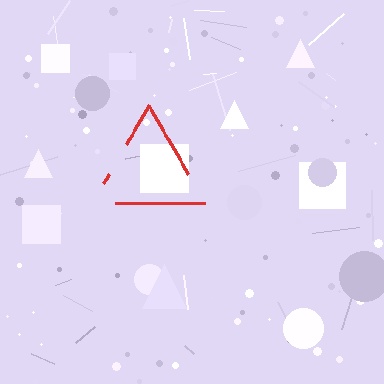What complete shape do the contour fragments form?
The contour fragments form a triangle.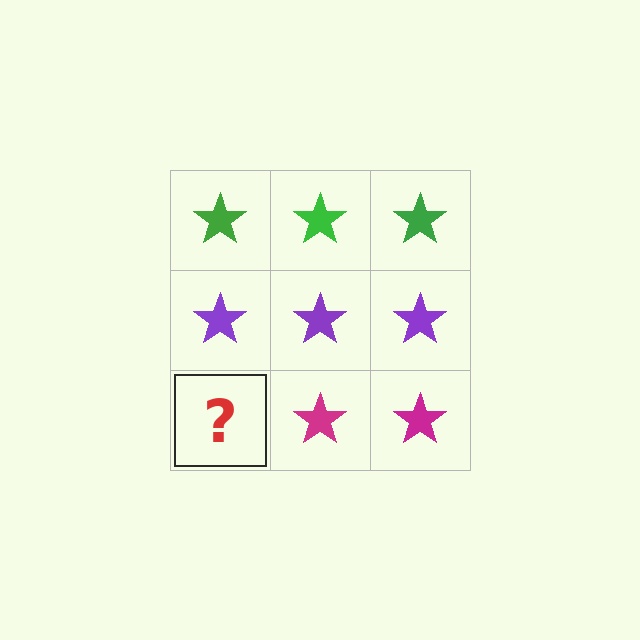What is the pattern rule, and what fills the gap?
The rule is that each row has a consistent color. The gap should be filled with a magenta star.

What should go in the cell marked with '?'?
The missing cell should contain a magenta star.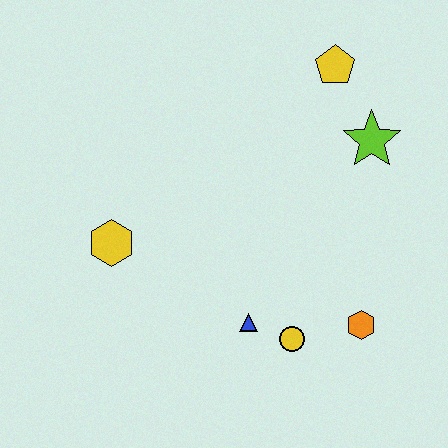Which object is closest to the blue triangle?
The yellow circle is closest to the blue triangle.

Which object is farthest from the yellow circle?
The yellow pentagon is farthest from the yellow circle.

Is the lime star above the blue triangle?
Yes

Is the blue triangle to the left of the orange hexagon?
Yes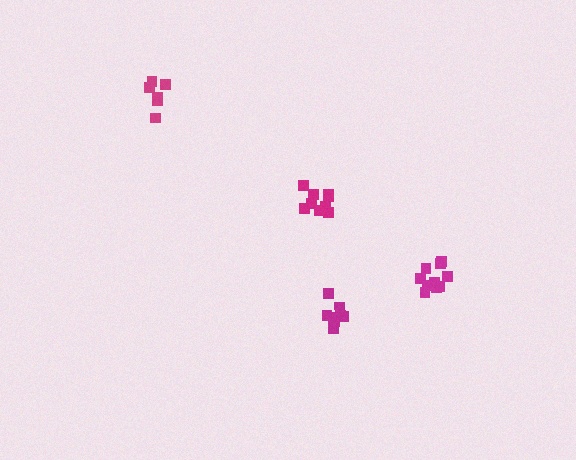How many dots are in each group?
Group 1: 7 dots, Group 2: 6 dots, Group 3: 10 dots, Group 4: 9 dots (32 total).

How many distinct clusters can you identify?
There are 4 distinct clusters.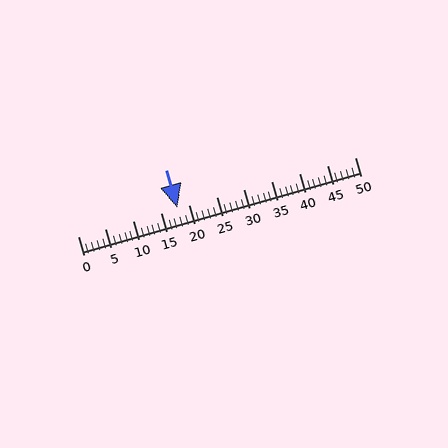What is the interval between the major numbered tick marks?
The major tick marks are spaced 5 units apart.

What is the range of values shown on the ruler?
The ruler shows values from 0 to 50.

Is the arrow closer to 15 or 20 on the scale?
The arrow is closer to 20.